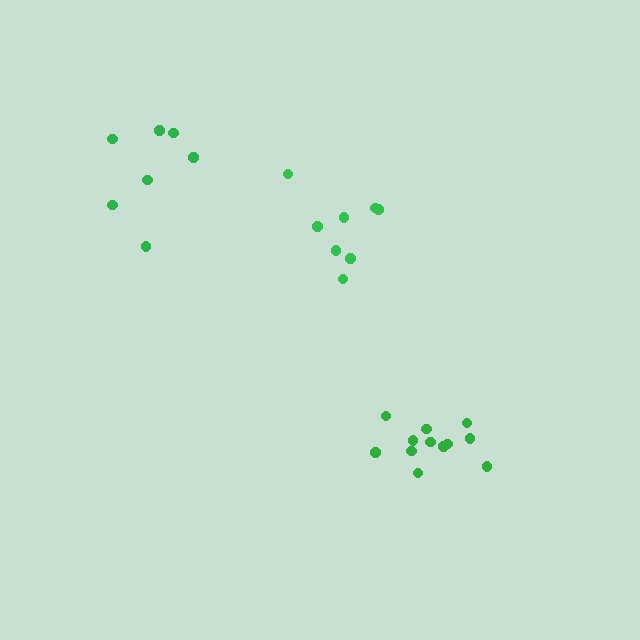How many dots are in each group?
Group 1: 8 dots, Group 2: 7 dots, Group 3: 12 dots (27 total).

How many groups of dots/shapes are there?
There are 3 groups.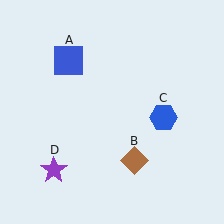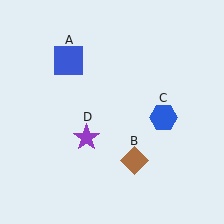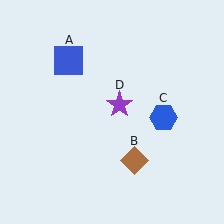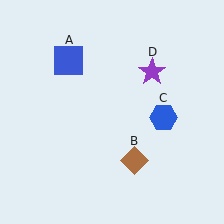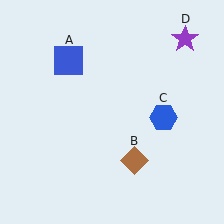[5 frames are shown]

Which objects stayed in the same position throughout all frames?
Blue square (object A) and brown diamond (object B) and blue hexagon (object C) remained stationary.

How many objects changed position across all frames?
1 object changed position: purple star (object D).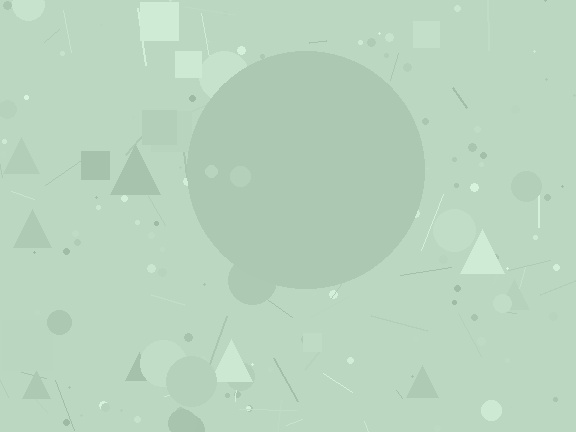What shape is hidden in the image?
A circle is hidden in the image.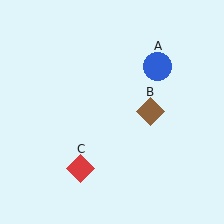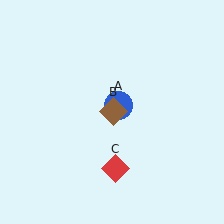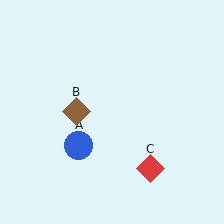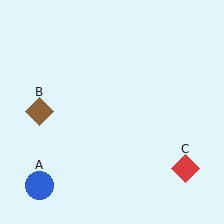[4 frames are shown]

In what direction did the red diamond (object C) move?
The red diamond (object C) moved right.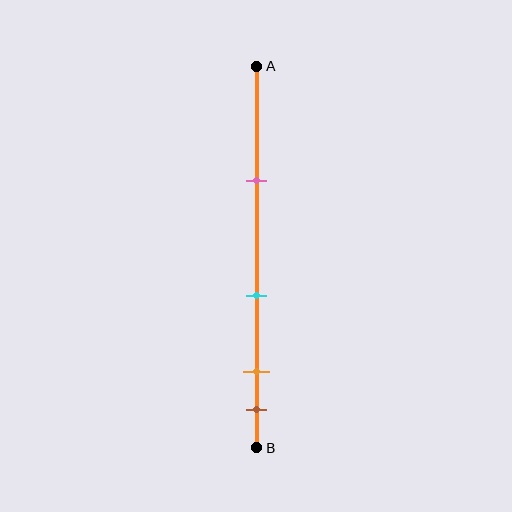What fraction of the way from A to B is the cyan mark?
The cyan mark is approximately 60% (0.6) of the way from A to B.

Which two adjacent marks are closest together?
The orange and brown marks are the closest adjacent pair.